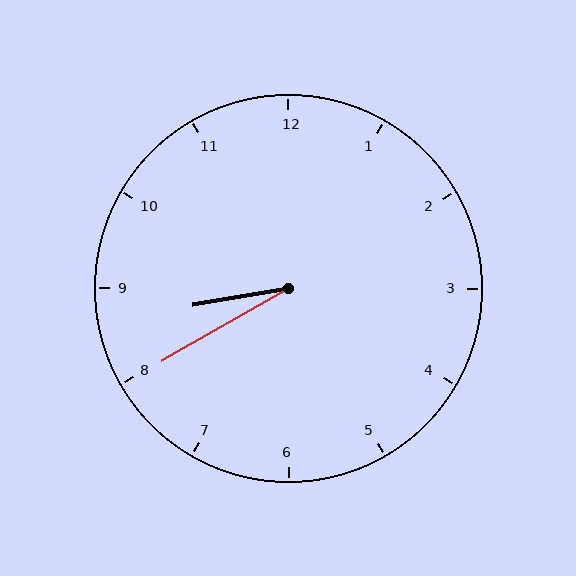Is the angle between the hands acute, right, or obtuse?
It is acute.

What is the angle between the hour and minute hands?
Approximately 20 degrees.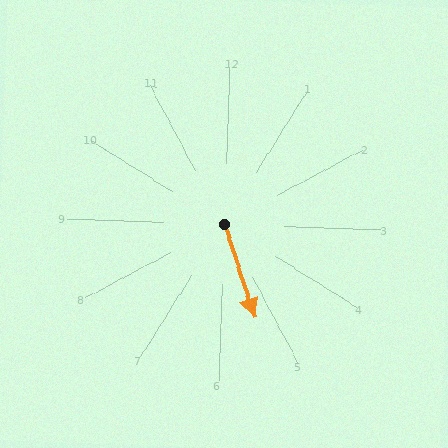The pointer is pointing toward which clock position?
Roughly 5 o'clock.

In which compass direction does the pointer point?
South.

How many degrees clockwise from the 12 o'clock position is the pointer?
Approximately 160 degrees.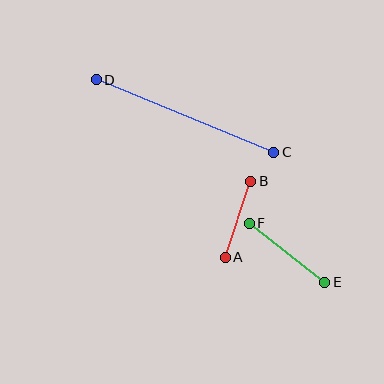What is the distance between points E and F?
The distance is approximately 96 pixels.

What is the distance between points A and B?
The distance is approximately 80 pixels.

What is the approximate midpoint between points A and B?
The midpoint is at approximately (238, 219) pixels.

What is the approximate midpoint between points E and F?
The midpoint is at approximately (287, 253) pixels.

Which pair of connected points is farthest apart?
Points C and D are farthest apart.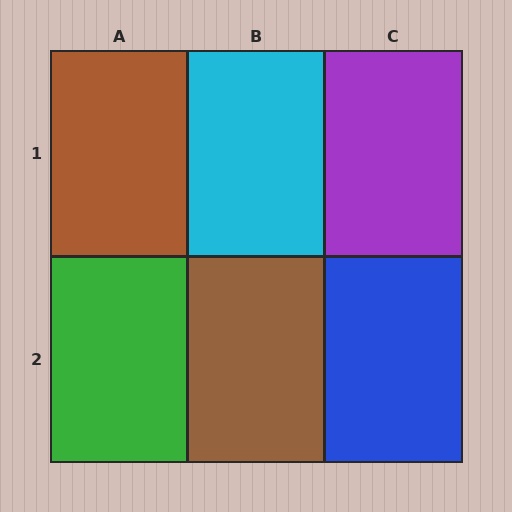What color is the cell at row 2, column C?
Blue.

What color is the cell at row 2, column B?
Brown.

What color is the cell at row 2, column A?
Green.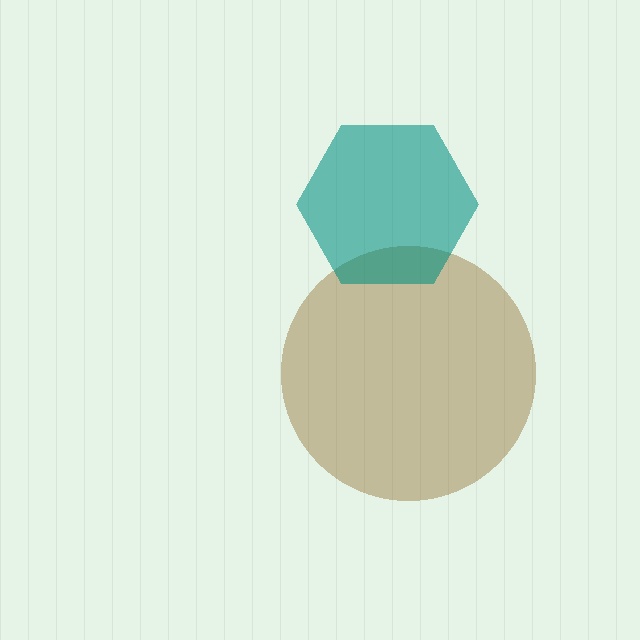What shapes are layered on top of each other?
The layered shapes are: a brown circle, a teal hexagon.